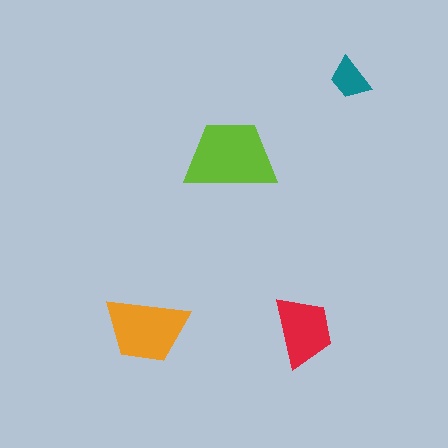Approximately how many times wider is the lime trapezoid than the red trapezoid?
About 1.5 times wider.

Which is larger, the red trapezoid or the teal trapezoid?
The red one.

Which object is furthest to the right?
The teal trapezoid is rightmost.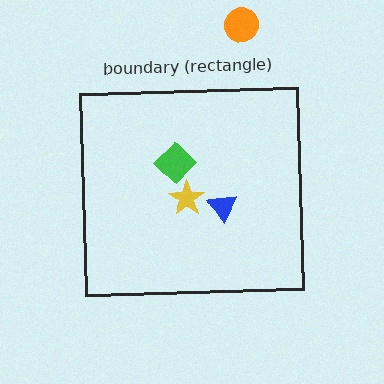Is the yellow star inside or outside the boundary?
Inside.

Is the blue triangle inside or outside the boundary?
Inside.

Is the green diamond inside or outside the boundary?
Inside.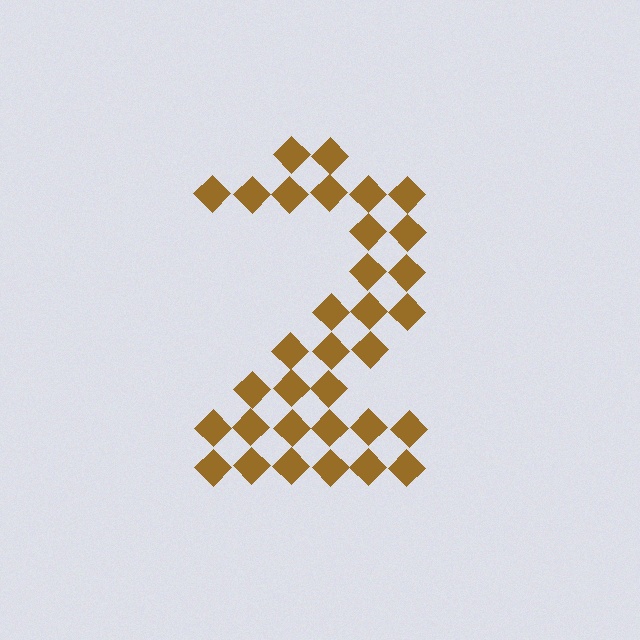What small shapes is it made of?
It is made of small diamonds.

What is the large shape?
The large shape is the digit 2.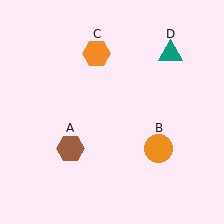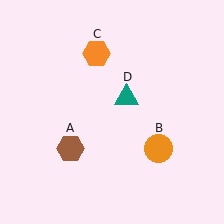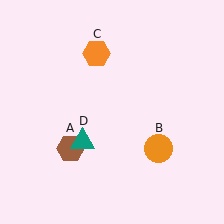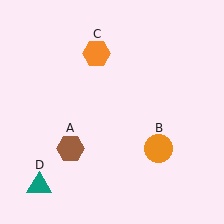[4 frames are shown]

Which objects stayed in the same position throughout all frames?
Brown hexagon (object A) and orange circle (object B) and orange hexagon (object C) remained stationary.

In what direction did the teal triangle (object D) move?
The teal triangle (object D) moved down and to the left.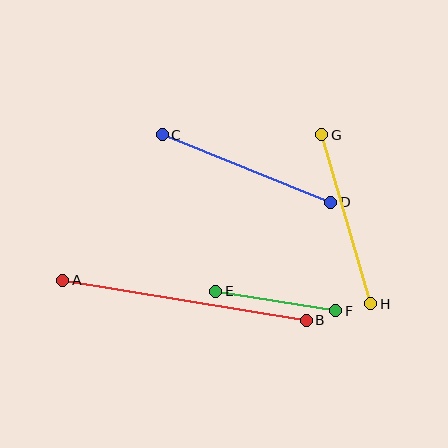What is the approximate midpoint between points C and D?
The midpoint is at approximately (247, 169) pixels.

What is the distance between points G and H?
The distance is approximately 176 pixels.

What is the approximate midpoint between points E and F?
The midpoint is at approximately (276, 301) pixels.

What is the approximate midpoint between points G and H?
The midpoint is at approximately (346, 219) pixels.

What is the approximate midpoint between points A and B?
The midpoint is at approximately (185, 300) pixels.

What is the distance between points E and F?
The distance is approximately 122 pixels.